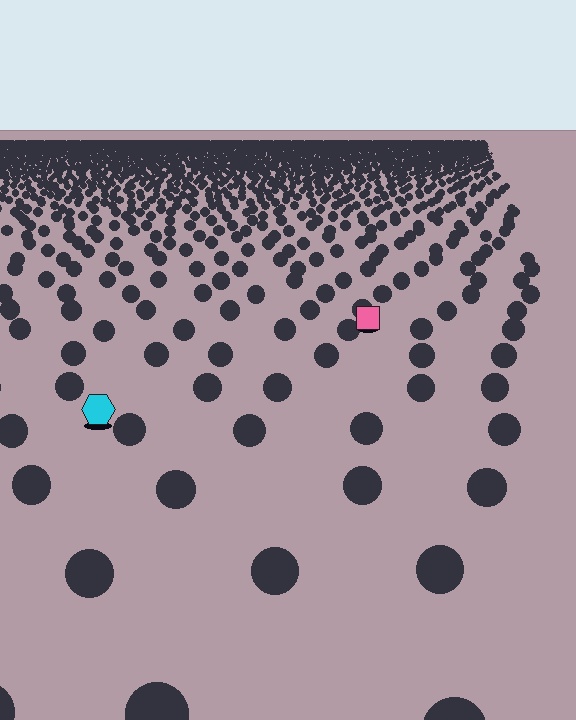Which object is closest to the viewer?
The cyan hexagon is closest. The texture marks near it are larger and more spread out.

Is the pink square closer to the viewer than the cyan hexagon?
No. The cyan hexagon is closer — you can tell from the texture gradient: the ground texture is coarser near it.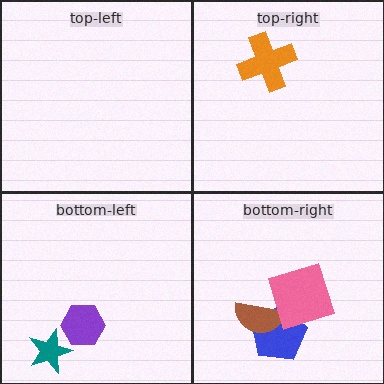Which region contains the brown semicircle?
The bottom-right region.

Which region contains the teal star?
The bottom-left region.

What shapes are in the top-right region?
The orange cross.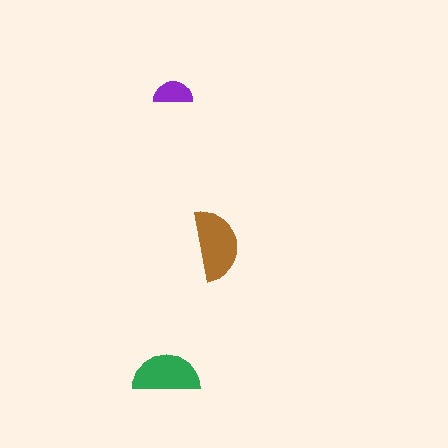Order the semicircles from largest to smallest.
the brown one, the green one, the purple one.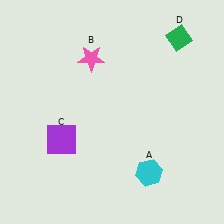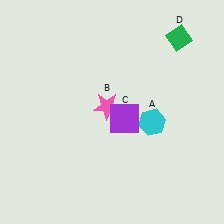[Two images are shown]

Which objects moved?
The objects that moved are: the cyan hexagon (A), the pink star (B), the purple square (C).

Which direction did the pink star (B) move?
The pink star (B) moved down.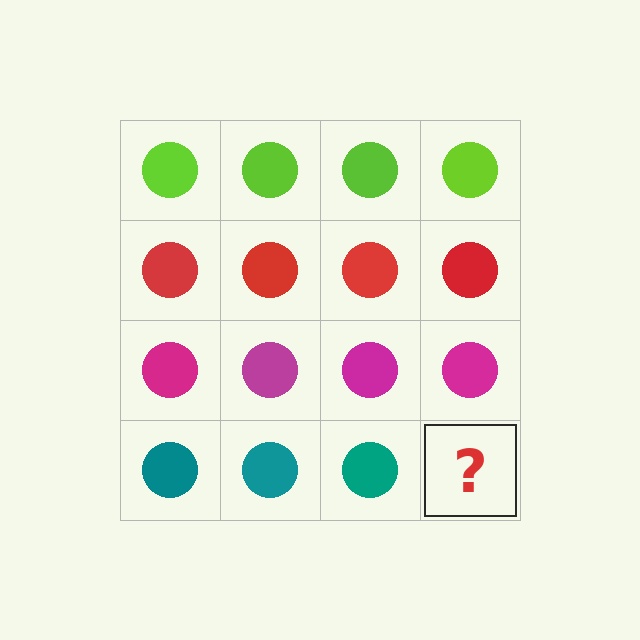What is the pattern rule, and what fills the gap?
The rule is that each row has a consistent color. The gap should be filled with a teal circle.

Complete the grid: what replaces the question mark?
The question mark should be replaced with a teal circle.